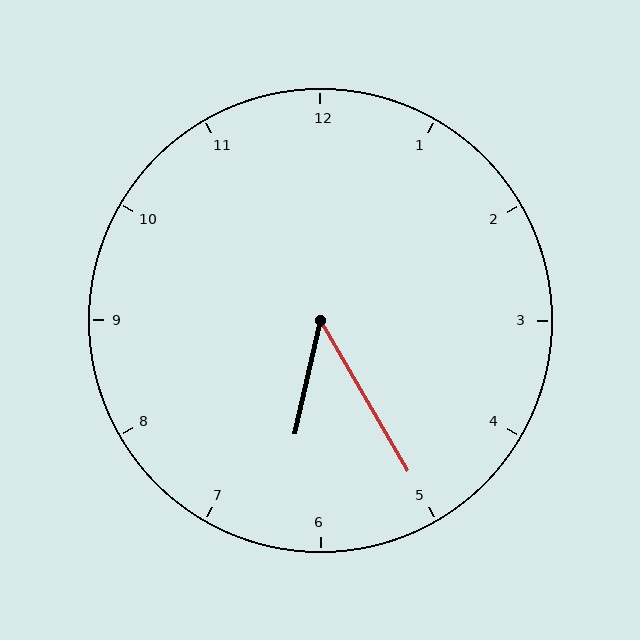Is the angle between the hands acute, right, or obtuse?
It is acute.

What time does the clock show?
6:25.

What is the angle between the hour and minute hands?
Approximately 42 degrees.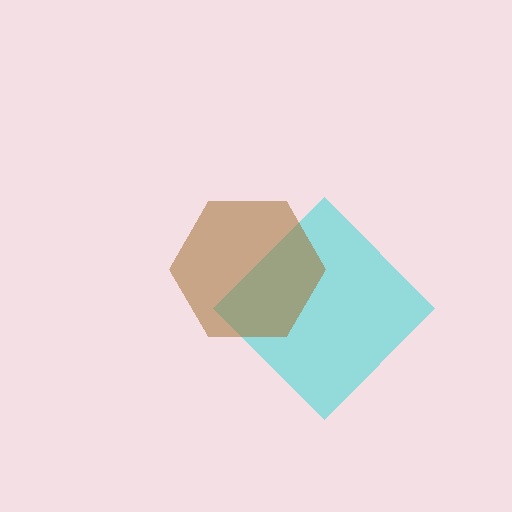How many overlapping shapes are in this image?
There are 2 overlapping shapes in the image.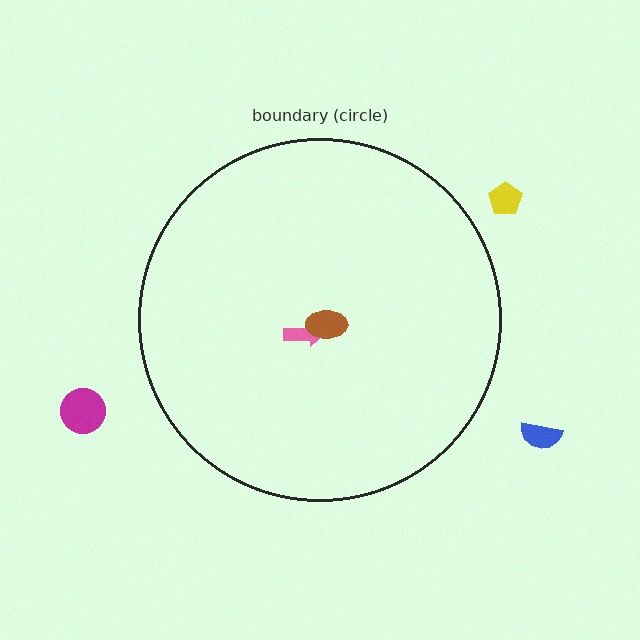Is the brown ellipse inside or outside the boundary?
Inside.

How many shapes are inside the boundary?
2 inside, 3 outside.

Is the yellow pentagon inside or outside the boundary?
Outside.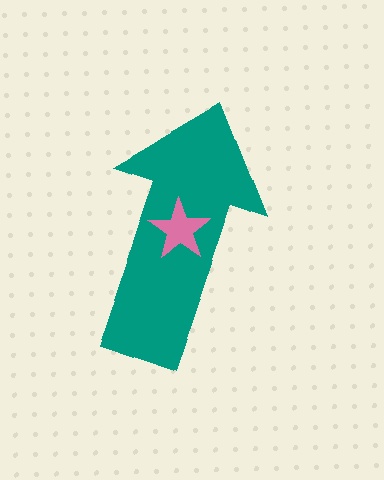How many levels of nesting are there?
2.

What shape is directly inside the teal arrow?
The pink star.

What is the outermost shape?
The teal arrow.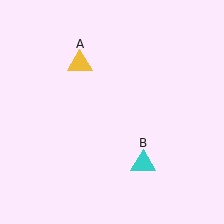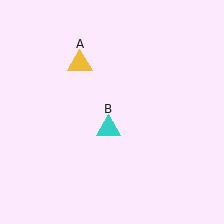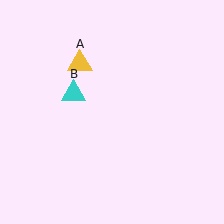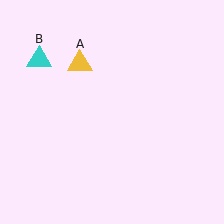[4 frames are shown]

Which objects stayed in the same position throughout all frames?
Yellow triangle (object A) remained stationary.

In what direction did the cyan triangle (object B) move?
The cyan triangle (object B) moved up and to the left.